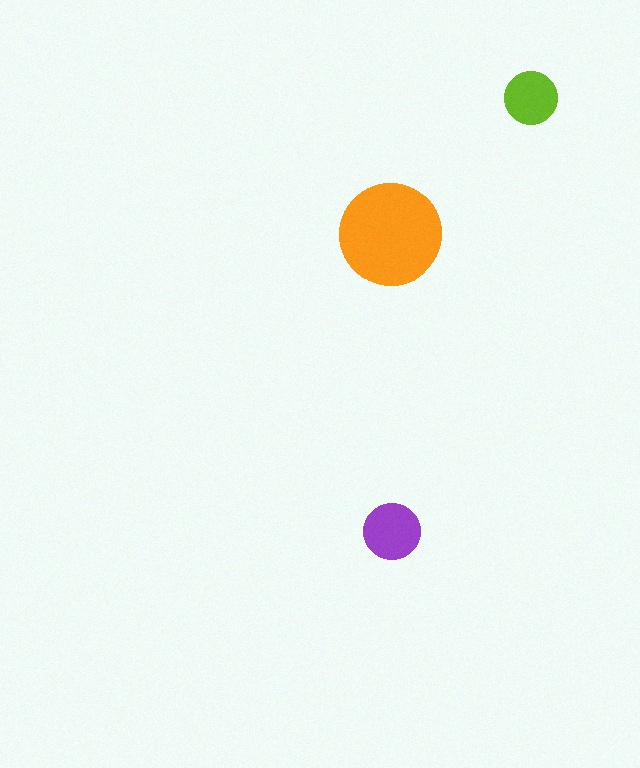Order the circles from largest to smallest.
the orange one, the purple one, the lime one.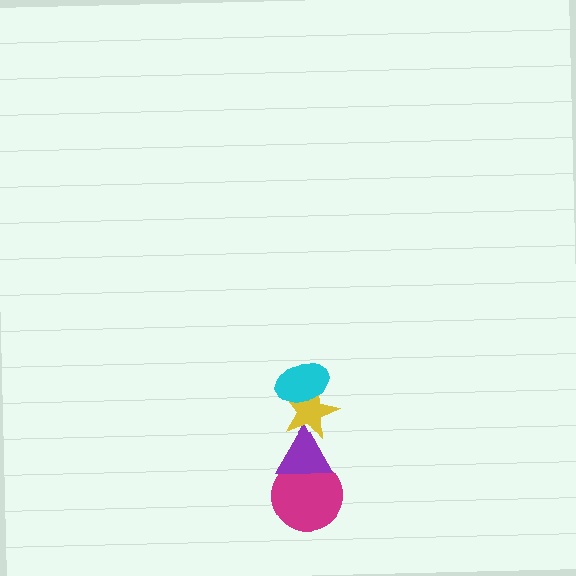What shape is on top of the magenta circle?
The purple triangle is on top of the magenta circle.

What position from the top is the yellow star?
The yellow star is 2nd from the top.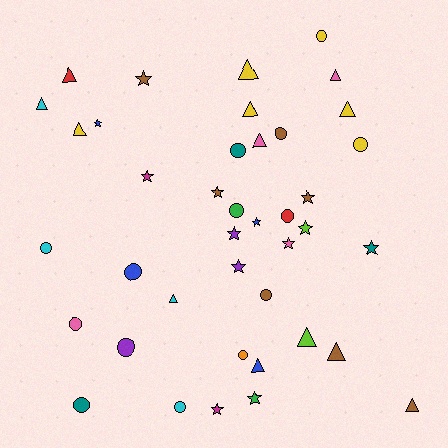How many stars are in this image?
There are 13 stars.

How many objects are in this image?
There are 40 objects.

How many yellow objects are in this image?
There are 6 yellow objects.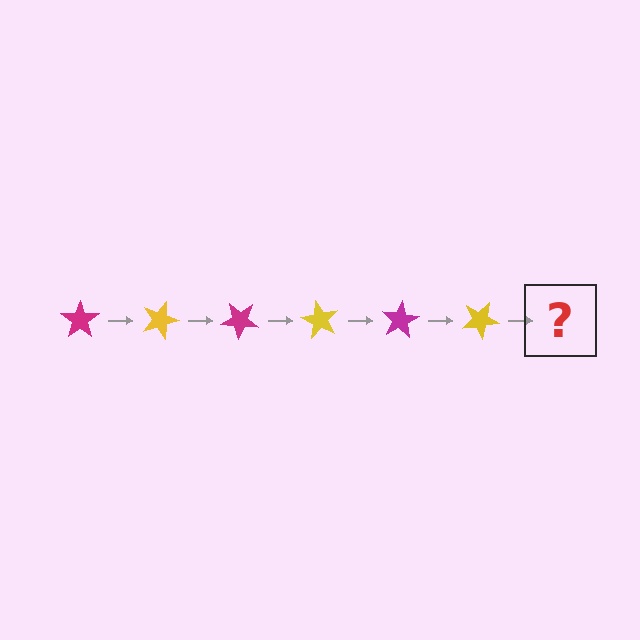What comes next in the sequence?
The next element should be a magenta star, rotated 120 degrees from the start.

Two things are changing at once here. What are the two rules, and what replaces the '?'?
The two rules are that it rotates 20 degrees each step and the color cycles through magenta and yellow. The '?' should be a magenta star, rotated 120 degrees from the start.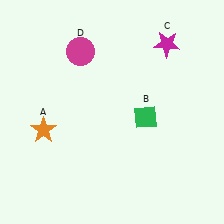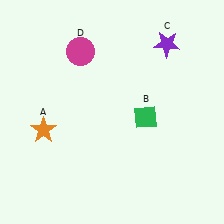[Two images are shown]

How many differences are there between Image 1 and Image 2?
There is 1 difference between the two images.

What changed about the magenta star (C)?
In Image 1, C is magenta. In Image 2, it changed to purple.